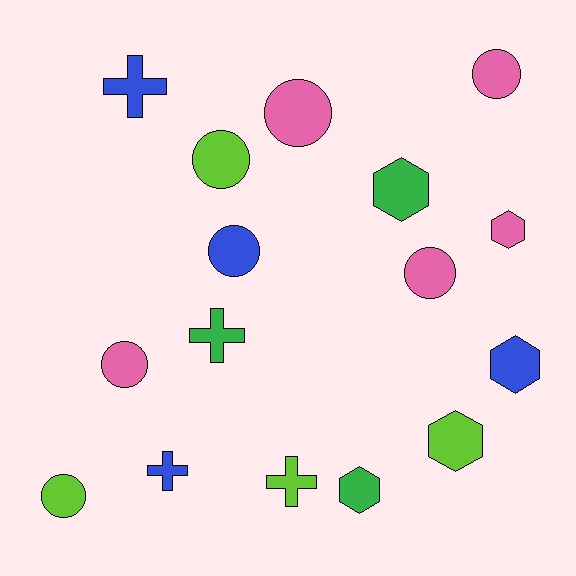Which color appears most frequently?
Pink, with 5 objects.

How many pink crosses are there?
There are no pink crosses.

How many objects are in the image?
There are 16 objects.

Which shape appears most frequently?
Circle, with 7 objects.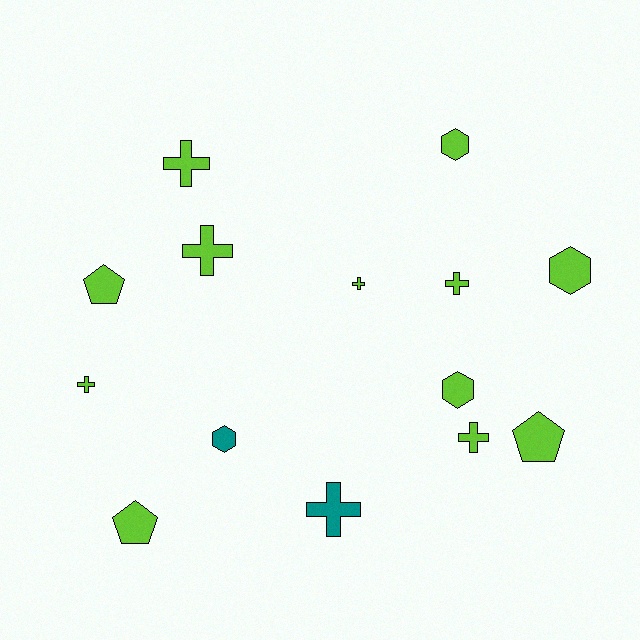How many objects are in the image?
There are 14 objects.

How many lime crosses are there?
There are 6 lime crosses.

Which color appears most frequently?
Lime, with 12 objects.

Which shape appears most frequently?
Cross, with 7 objects.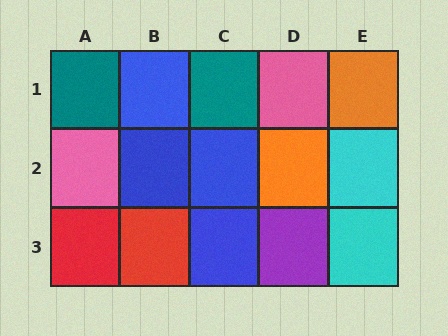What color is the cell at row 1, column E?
Orange.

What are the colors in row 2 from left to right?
Pink, blue, blue, orange, cyan.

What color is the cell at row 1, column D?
Pink.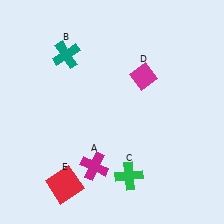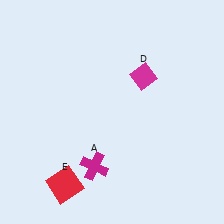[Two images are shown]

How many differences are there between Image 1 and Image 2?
There are 2 differences between the two images.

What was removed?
The green cross (C), the teal cross (B) were removed in Image 2.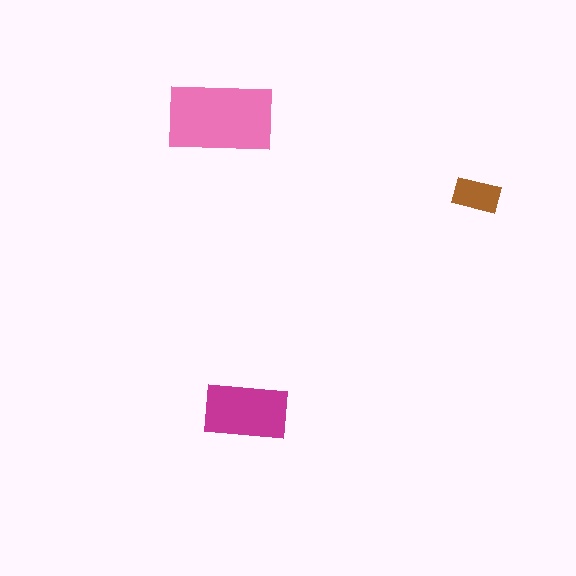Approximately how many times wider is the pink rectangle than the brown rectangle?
About 2.5 times wider.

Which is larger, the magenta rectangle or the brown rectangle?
The magenta one.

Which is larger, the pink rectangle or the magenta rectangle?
The pink one.